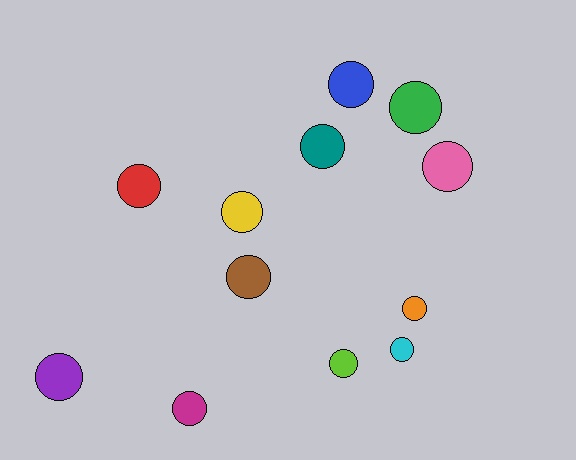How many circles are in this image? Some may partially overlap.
There are 12 circles.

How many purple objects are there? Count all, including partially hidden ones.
There is 1 purple object.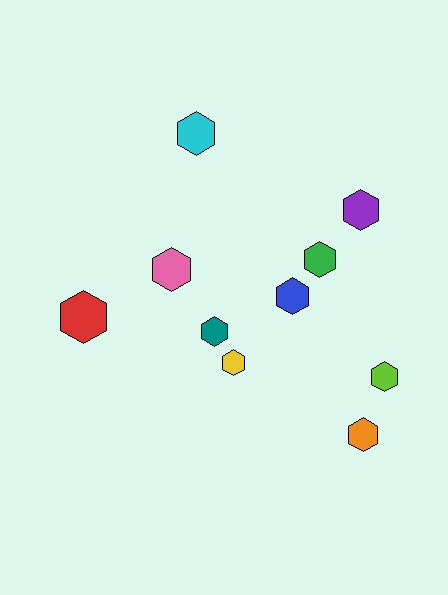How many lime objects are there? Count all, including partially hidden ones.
There is 1 lime object.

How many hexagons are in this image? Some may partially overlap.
There are 10 hexagons.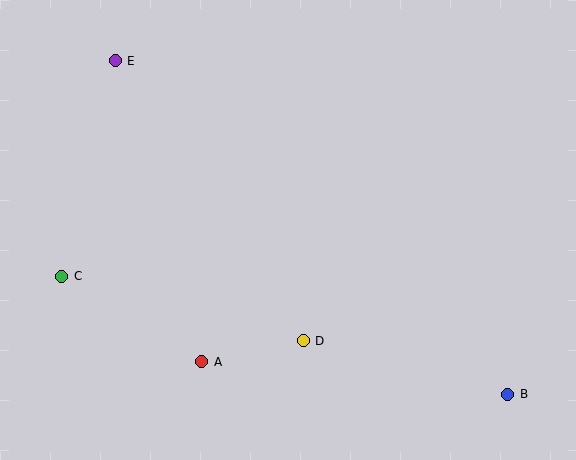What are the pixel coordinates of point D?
Point D is at (303, 341).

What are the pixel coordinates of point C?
Point C is at (62, 276).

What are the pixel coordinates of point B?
Point B is at (508, 394).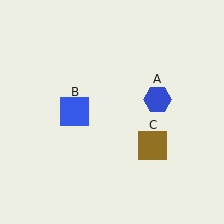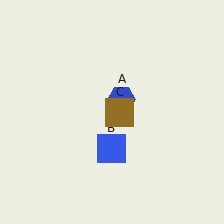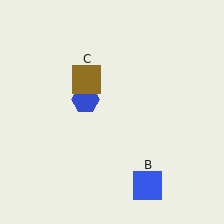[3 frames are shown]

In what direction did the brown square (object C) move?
The brown square (object C) moved up and to the left.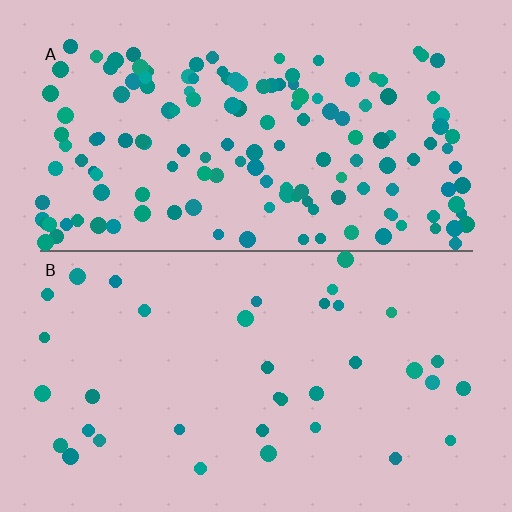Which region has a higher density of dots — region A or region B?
A (the top).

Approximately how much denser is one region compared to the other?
Approximately 4.0× — region A over region B.